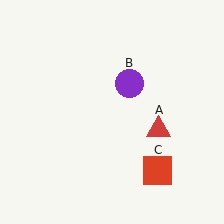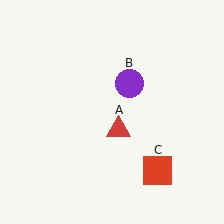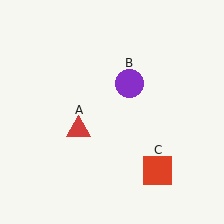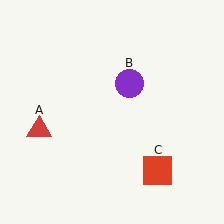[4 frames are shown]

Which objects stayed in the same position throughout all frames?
Purple circle (object B) and red square (object C) remained stationary.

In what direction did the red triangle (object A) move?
The red triangle (object A) moved left.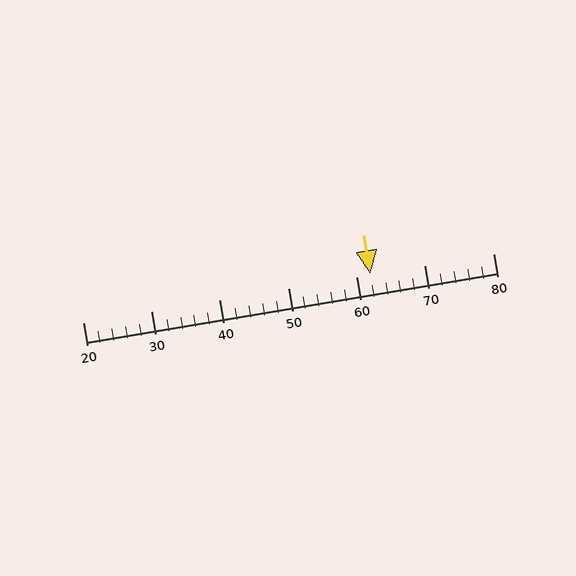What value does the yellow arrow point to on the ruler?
The yellow arrow points to approximately 62.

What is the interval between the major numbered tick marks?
The major tick marks are spaced 10 units apart.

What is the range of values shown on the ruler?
The ruler shows values from 20 to 80.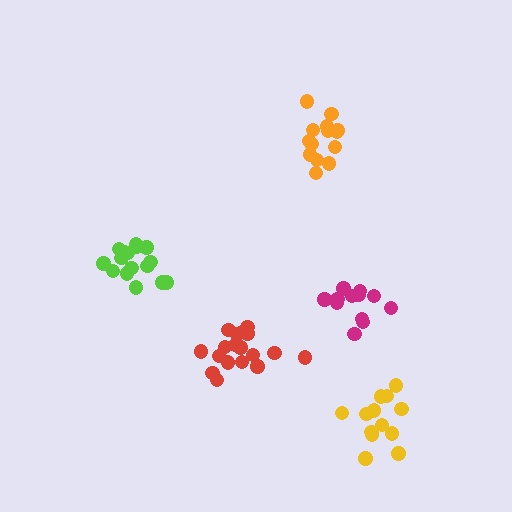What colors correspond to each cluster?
The clusters are colored: red, yellow, lime, magenta, orange.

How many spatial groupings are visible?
There are 5 spatial groupings.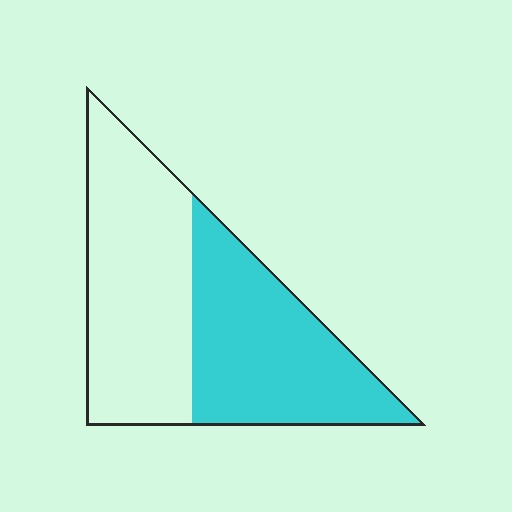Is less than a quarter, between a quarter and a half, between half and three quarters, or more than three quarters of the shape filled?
Between a quarter and a half.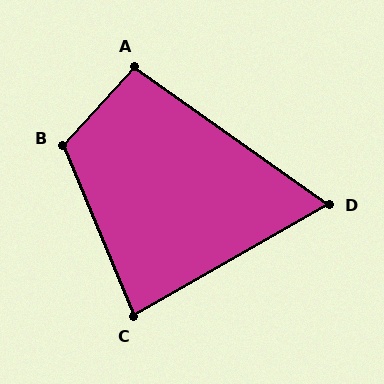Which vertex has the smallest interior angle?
D, at approximately 65 degrees.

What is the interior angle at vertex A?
Approximately 97 degrees (obtuse).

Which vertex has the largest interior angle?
B, at approximately 115 degrees.